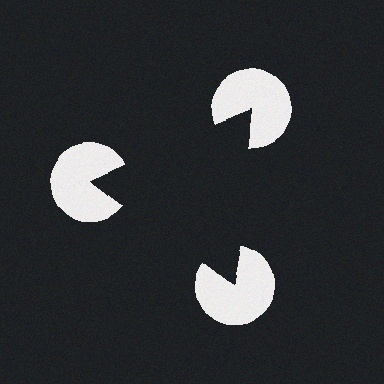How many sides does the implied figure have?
3 sides.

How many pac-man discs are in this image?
There are 3 — one at each vertex of the illusory triangle.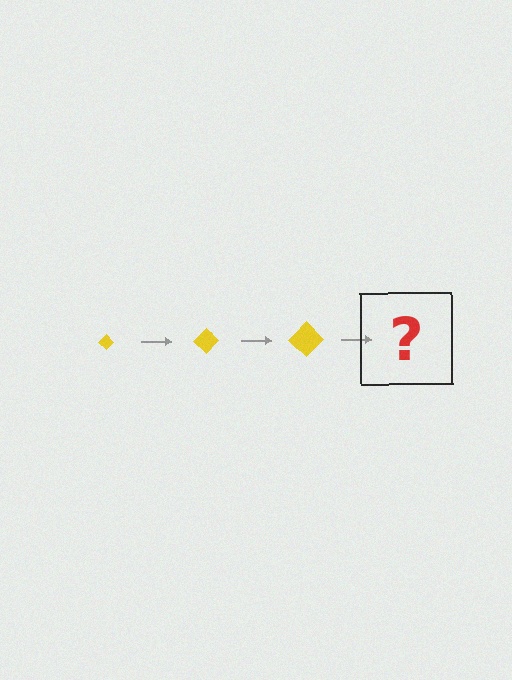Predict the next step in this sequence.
The next step is a yellow diamond, larger than the previous one.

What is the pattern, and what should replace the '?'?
The pattern is that the diamond gets progressively larger each step. The '?' should be a yellow diamond, larger than the previous one.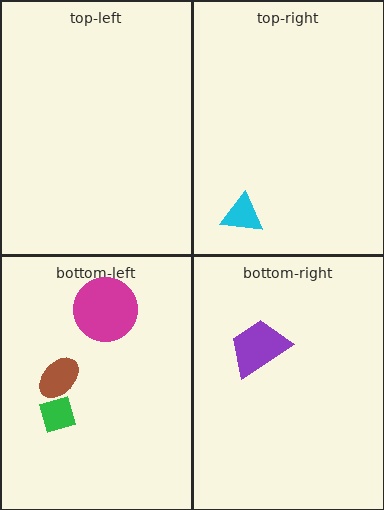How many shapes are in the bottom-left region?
3.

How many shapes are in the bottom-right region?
1.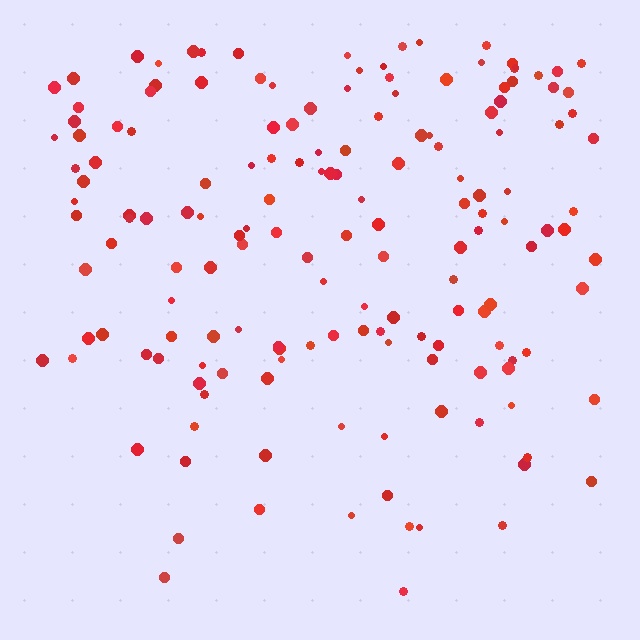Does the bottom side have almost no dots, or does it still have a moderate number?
Still a moderate number, just noticeably fewer than the top.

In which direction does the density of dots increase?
From bottom to top, with the top side densest.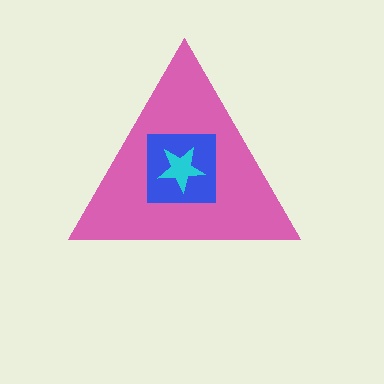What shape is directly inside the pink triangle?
The blue square.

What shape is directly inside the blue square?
The cyan star.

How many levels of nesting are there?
3.